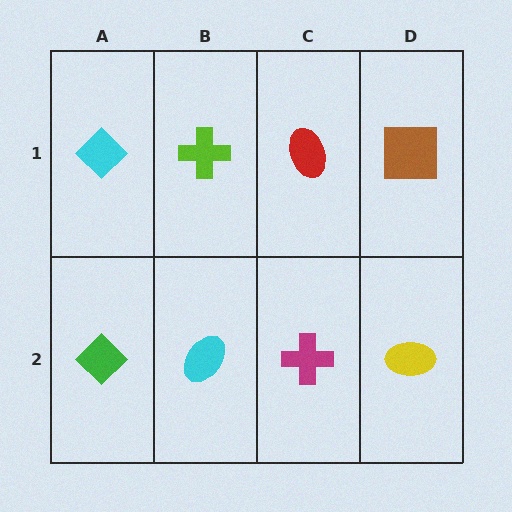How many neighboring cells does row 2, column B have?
3.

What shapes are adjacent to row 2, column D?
A brown square (row 1, column D), a magenta cross (row 2, column C).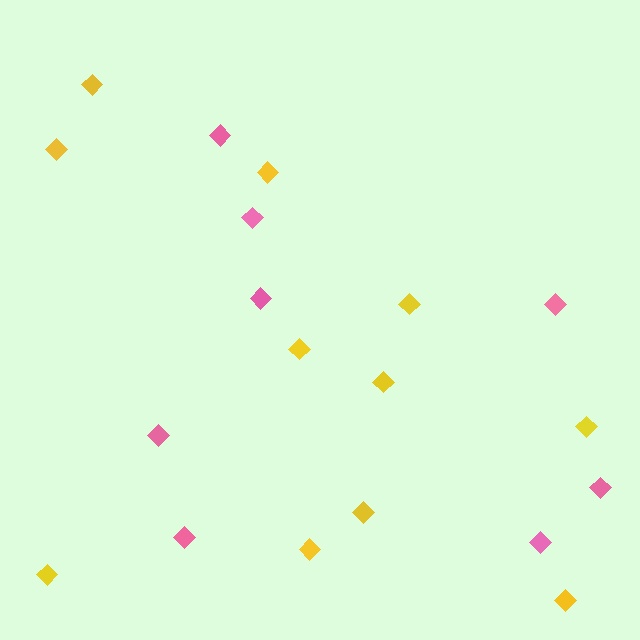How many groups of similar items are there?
There are 2 groups: one group of pink diamonds (8) and one group of yellow diamonds (11).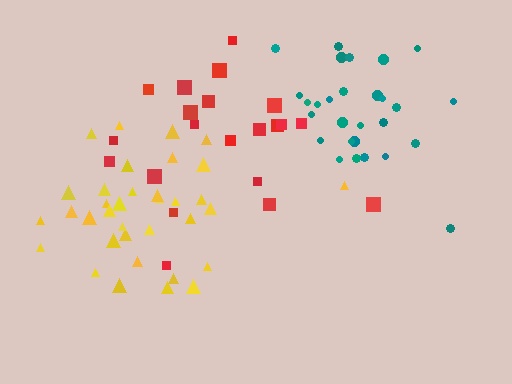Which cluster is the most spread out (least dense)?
Red.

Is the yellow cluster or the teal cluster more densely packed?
Teal.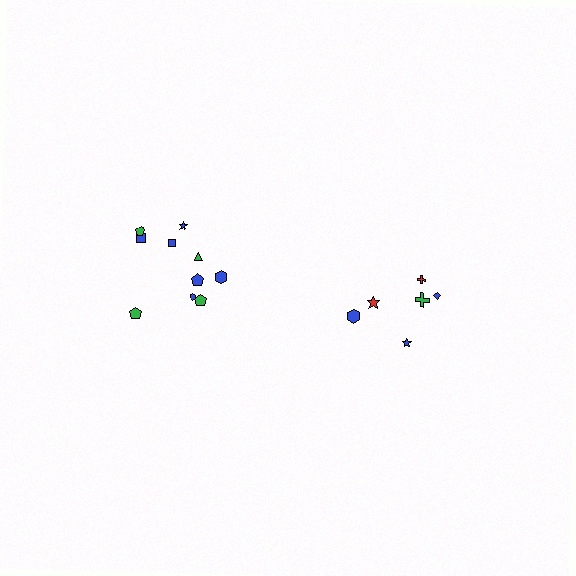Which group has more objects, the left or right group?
The left group.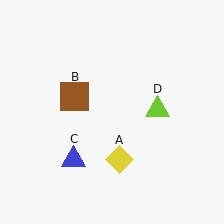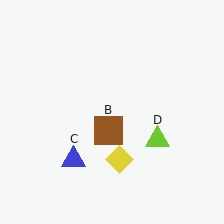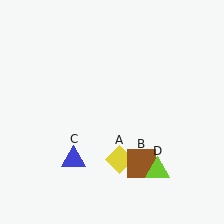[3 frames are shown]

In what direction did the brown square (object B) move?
The brown square (object B) moved down and to the right.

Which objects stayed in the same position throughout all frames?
Yellow diamond (object A) and blue triangle (object C) remained stationary.